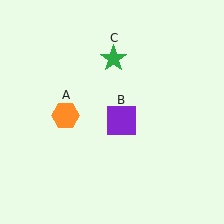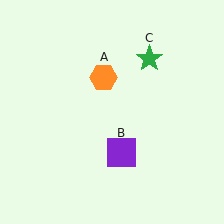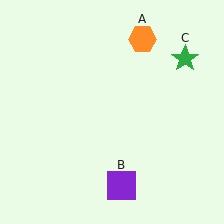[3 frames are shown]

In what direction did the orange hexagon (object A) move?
The orange hexagon (object A) moved up and to the right.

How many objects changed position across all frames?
3 objects changed position: orange hexagon (object A), purple square (object B), green star (object C).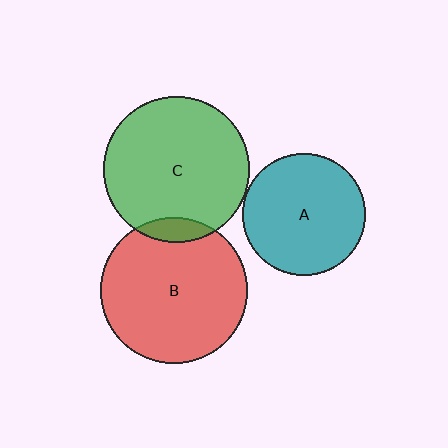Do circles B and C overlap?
Yes.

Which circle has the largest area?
Circle B (red).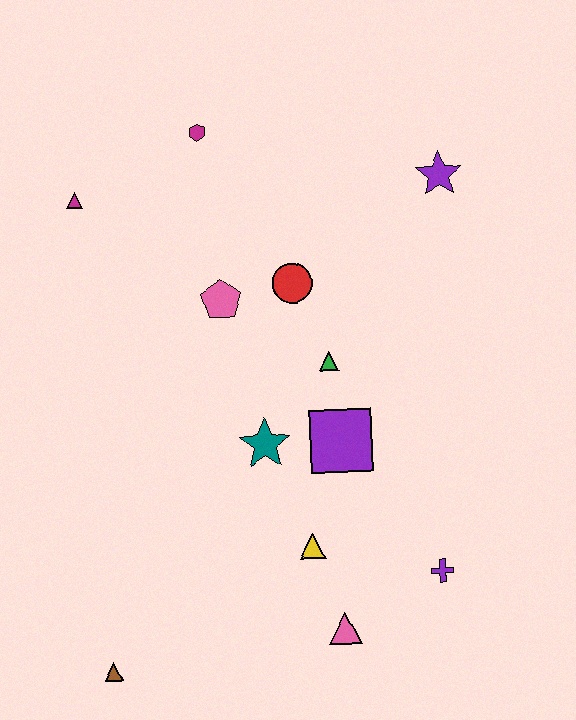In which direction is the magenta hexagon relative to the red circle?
The magenta hexagon is above the red circle.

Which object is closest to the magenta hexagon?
The magenta triangle is closest to the magenta hexagon.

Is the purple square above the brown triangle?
Yes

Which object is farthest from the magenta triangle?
The purple cross is farthest from the magenta triangle.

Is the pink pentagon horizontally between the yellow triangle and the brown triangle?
Yes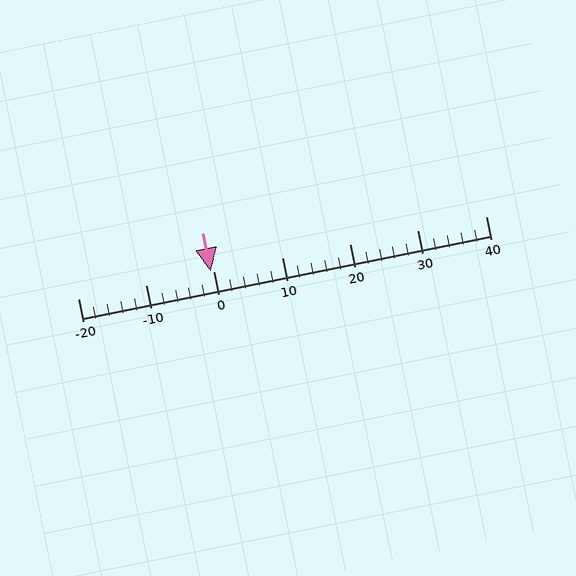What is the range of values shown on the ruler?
The ruler shows values from -20 to 40.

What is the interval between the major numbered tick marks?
The major tick marks are spaced 10 units apart.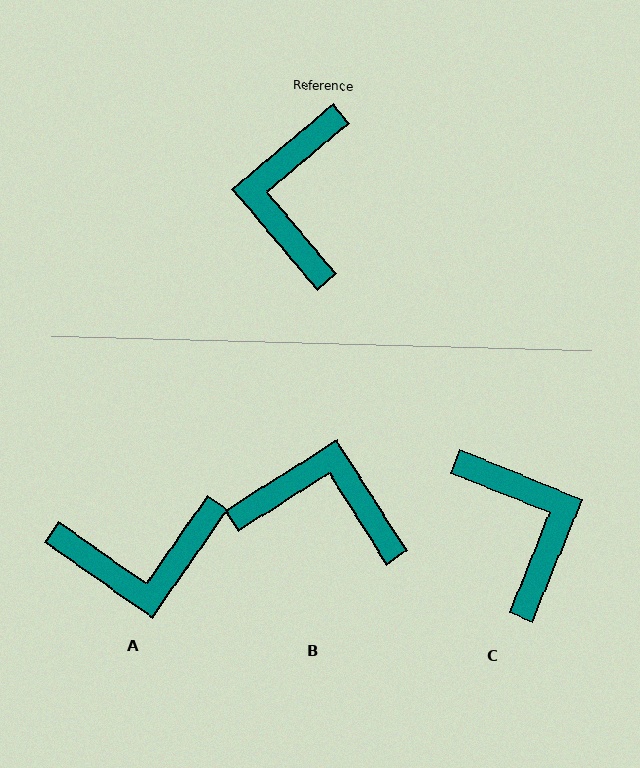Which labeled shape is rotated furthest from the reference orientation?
C, about 152 degrees away.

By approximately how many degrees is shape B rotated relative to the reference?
Approximately 98 degrees clockwise.